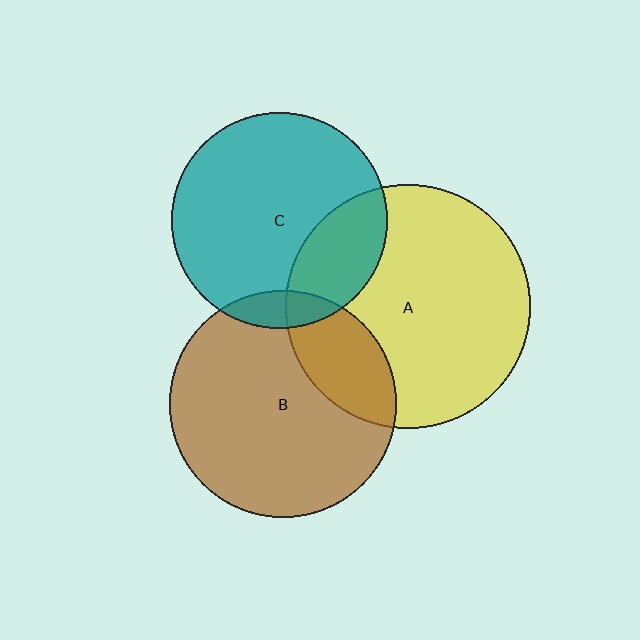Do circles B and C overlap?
Yes.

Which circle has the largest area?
Circle A (yellow).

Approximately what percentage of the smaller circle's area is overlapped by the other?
Approximately 10%.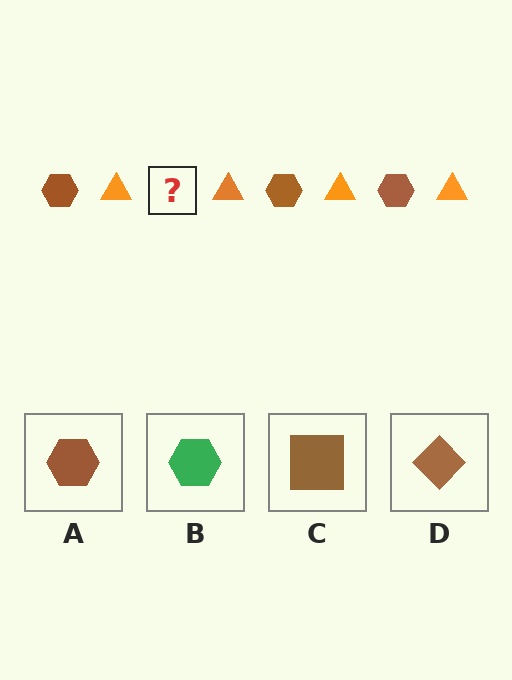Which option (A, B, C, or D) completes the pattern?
A.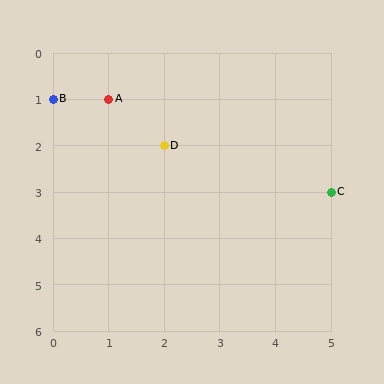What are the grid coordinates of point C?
Point C is at grid coordinates (5, 3).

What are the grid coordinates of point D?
Point D is at grid coordinates (2, 2).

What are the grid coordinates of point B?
Point B is at grid coordinates (0, 1).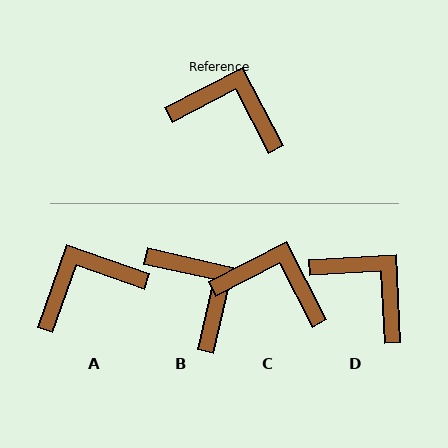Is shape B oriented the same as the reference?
No, it is off by about 40 degrees.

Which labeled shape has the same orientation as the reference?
C.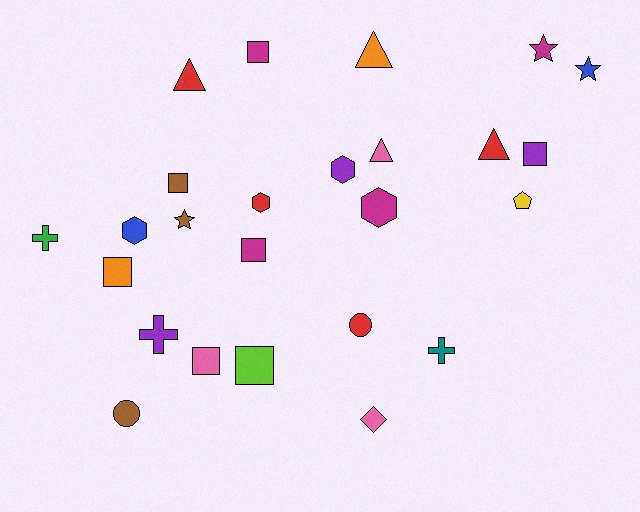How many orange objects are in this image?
There are 2 orange objects.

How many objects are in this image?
There are 25 objects.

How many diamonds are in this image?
There is 1 diamond.